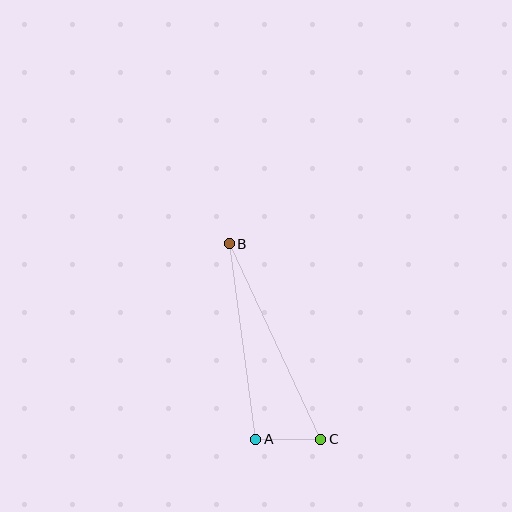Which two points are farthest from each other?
Points B and C are farthest from each other.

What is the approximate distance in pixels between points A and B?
The distance between A and B is approximately 197 pixels.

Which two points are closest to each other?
Points A and C are closest to each other.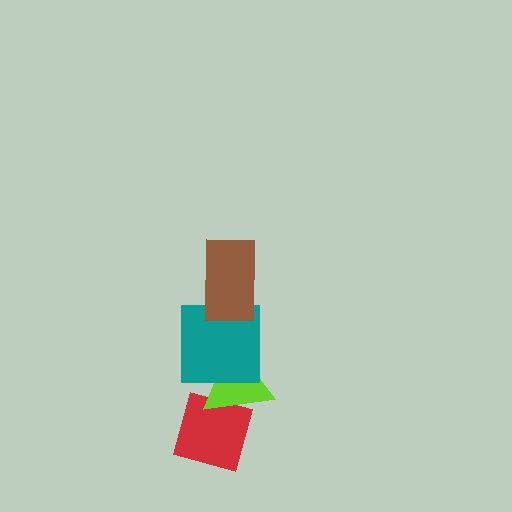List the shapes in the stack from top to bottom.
From top to bottom: the brown rectangle, the teal square, the lime triangle, the red square.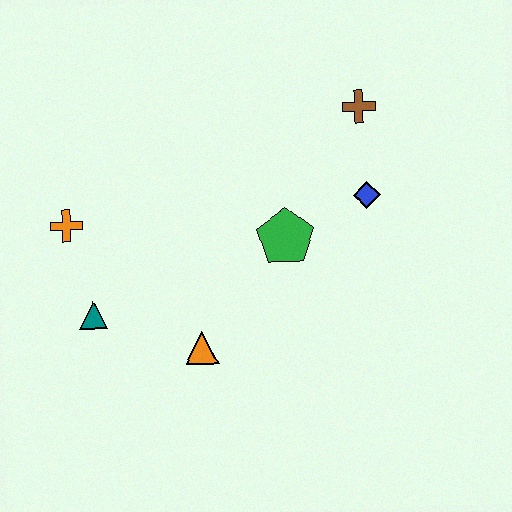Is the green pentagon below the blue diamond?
Yes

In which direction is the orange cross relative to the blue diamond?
The orange cross is to the left of the blue diamond.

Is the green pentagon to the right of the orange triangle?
Yes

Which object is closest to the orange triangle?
The teal triangle is closest to the orange triangle.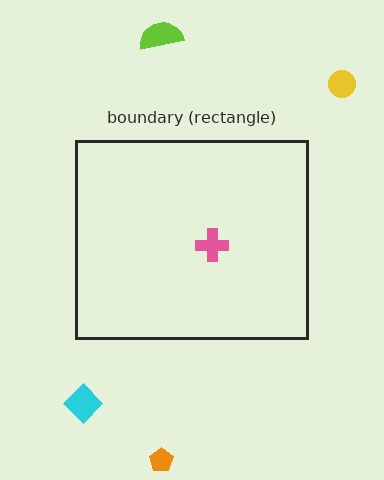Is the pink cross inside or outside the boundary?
Inside.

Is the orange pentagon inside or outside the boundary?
Outside.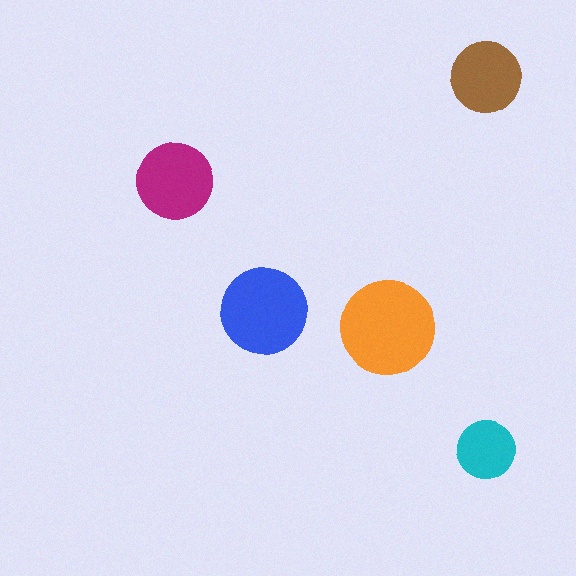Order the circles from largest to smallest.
the orange one, the blue one, the magenta one, the brown one, the cyan one.